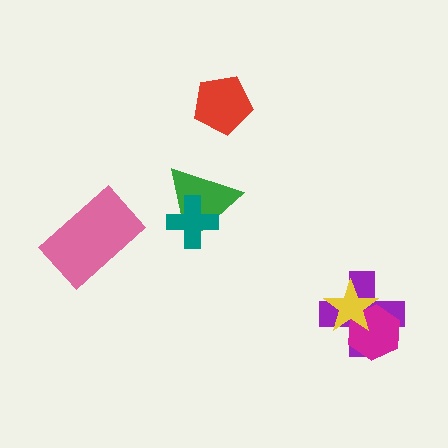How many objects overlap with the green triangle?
1 object overlaps with the green triangle.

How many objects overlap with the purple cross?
2 objects overlap with the purple cross.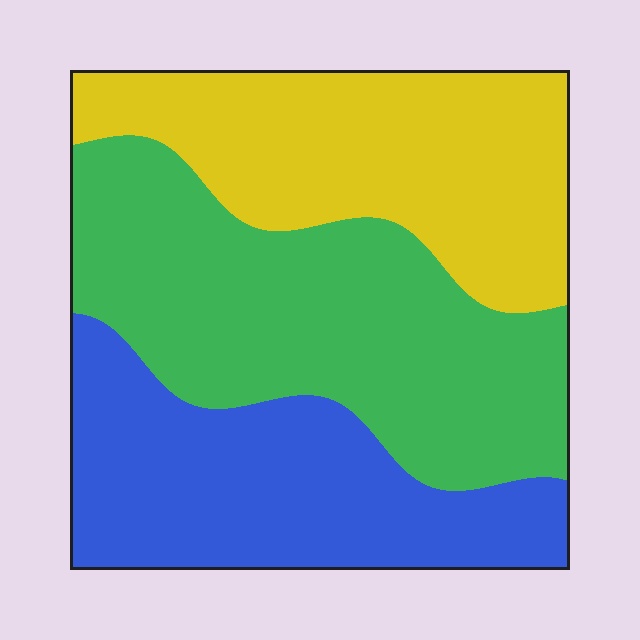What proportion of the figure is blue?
Blue takes up about one third (1/3) of the figure.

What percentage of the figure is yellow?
Yellow covers around 30% of the figure.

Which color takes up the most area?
Green, at roughly 40%.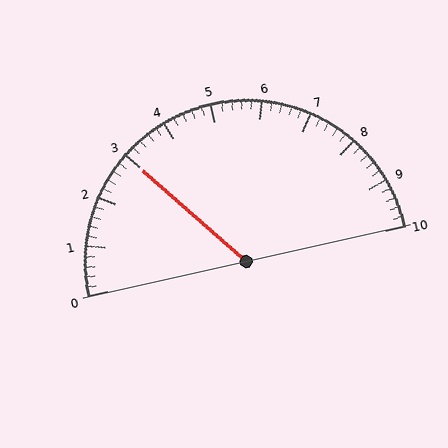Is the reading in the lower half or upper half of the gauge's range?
The reading is in the lower half of the range (0 to 10).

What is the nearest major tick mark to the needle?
The nearest major tick mark is 3.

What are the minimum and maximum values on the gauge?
The gauge ranges from 0 to 10.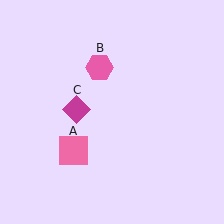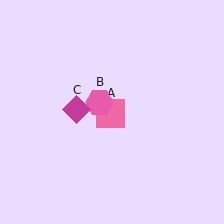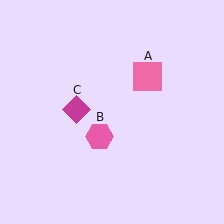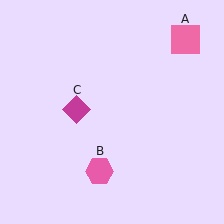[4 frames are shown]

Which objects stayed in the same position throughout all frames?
Magenta diamond (object C) remained stationary.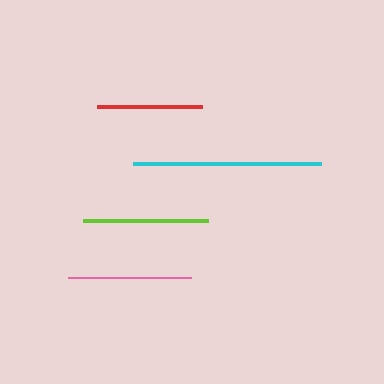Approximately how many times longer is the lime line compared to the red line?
The lime line is approximately 1.2 times the length of the red line.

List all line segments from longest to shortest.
From longest to shortest: cyan, lime, pink, red.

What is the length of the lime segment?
The lime segment is approximately 126 pixels long.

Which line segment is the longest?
The cyan line is the longest at approximately 188 pixels.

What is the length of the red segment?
The red segment is approximately 106 pixels long.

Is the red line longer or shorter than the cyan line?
The cyan line is longer than the red line.